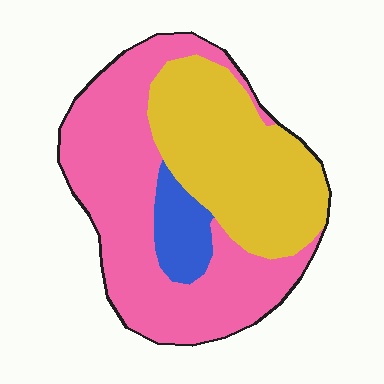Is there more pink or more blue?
Pink.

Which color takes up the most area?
Pink, at roughly 55%.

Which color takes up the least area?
Blue, at roughly 10%.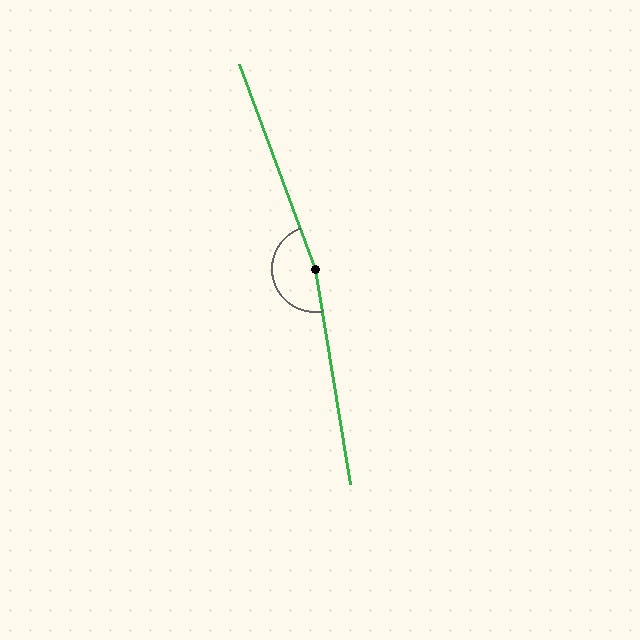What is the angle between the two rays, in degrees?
Approximately 169 degrees.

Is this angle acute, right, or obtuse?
It is obtuse.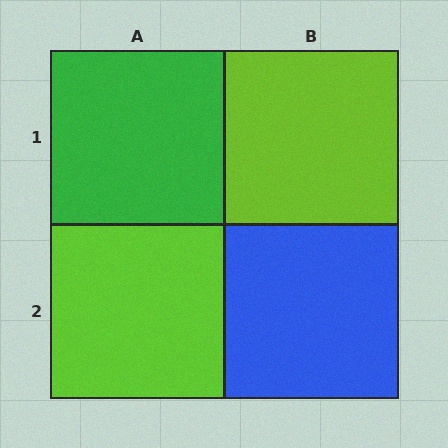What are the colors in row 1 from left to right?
Green, lime.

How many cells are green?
1 cell is green.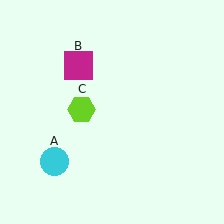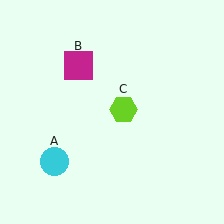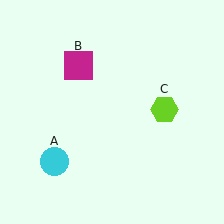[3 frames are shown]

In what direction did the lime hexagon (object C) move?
The lime hexagon (object C) moved right.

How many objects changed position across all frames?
1 object changed position: lime hexagon (object C).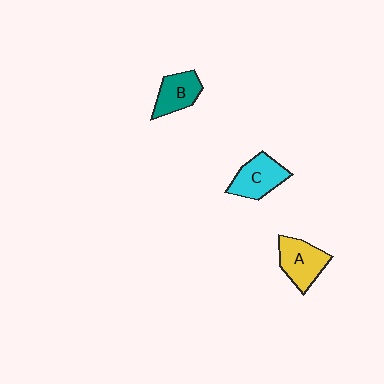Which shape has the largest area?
Shape A (yellow).